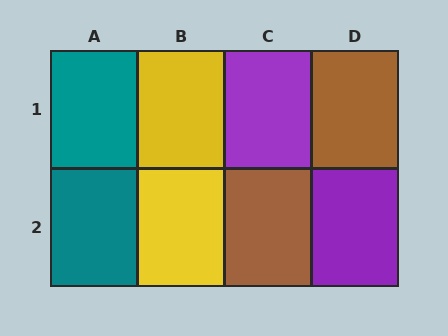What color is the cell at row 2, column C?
Brown.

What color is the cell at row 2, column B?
Yellow.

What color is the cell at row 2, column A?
Teal.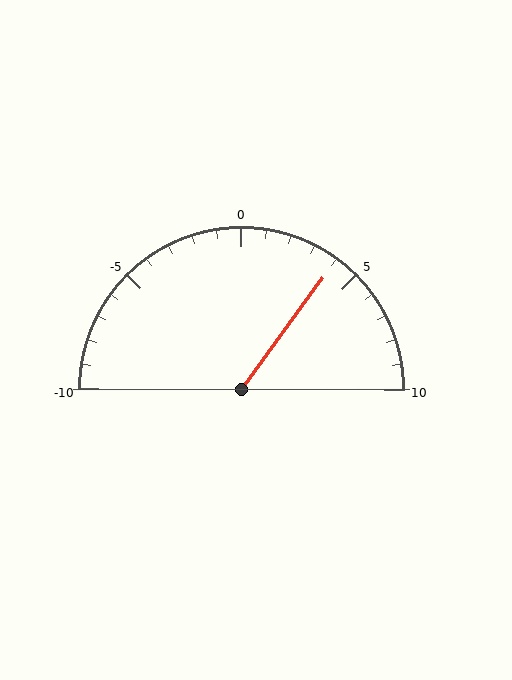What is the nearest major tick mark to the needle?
The nearest major tick mark is 5.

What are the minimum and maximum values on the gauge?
The gauge ranges from -10 to 10.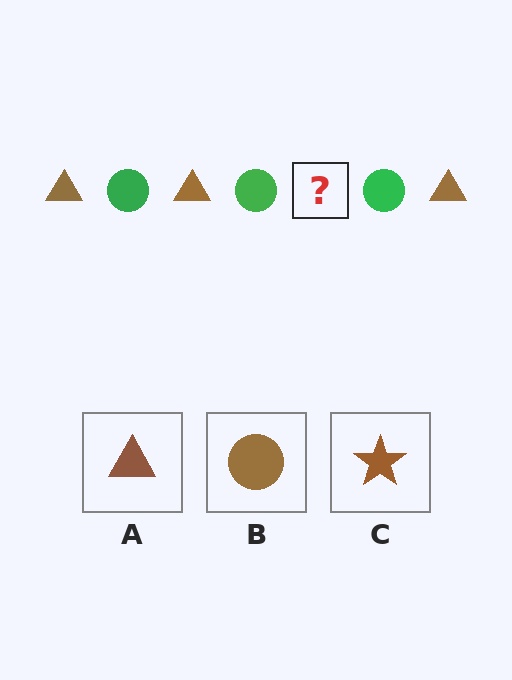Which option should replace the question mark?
Option A.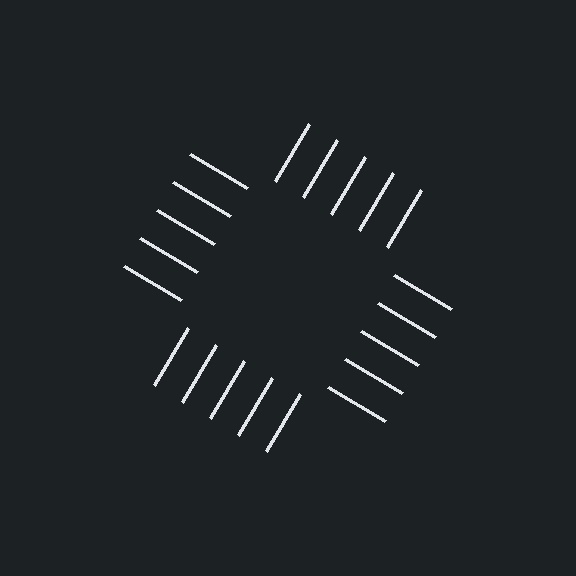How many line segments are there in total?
20 — 5 along each of the 4 edges.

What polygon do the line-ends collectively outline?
An illusory square — the line segments terminate on its edges but no continuous stroke is drawn.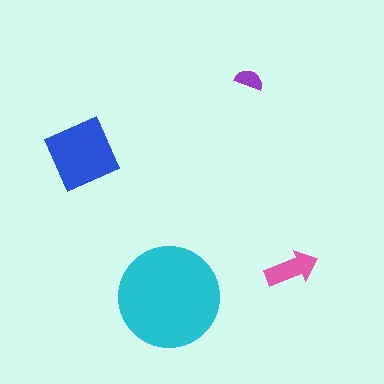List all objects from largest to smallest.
The cyan circle, the blue diamond, the pink arrow, the purple semicircle.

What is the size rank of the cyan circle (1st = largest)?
1st.